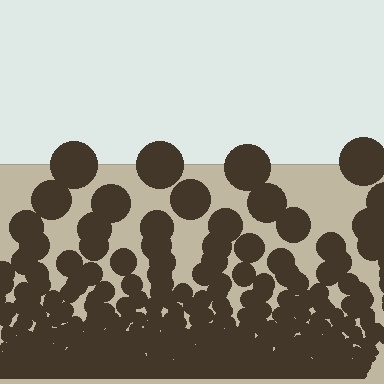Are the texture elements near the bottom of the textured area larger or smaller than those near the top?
Smaller. The gradient is inverted — elements near the bottom are smaller and denser.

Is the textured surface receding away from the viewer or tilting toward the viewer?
The surface appears to tilt toward the viewer. Texture elements get larger and sparser toward the top.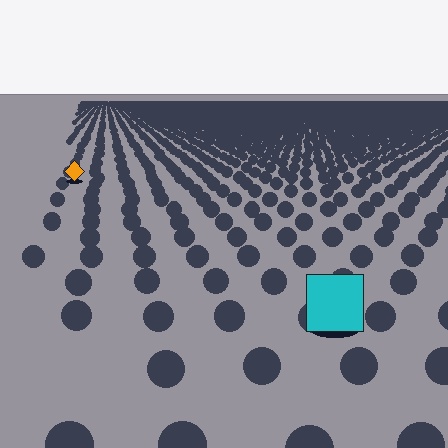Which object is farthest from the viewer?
The orange diamond is farthest from the viewer. It appears smaller and the ground texture around it is denser.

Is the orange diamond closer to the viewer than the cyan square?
No. The cyan square is closer — you can tell from the texture gradient: the ground texture is coarser near it.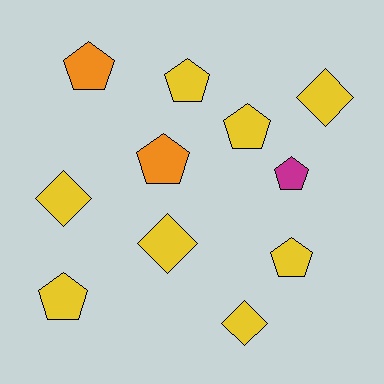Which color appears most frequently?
Yellow, with 8 objects.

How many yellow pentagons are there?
There are 4 yellow pentagons.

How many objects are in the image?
There are 11 objects.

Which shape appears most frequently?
Pentagon, with 7 objects.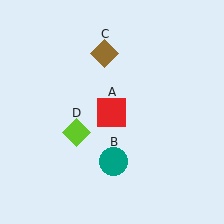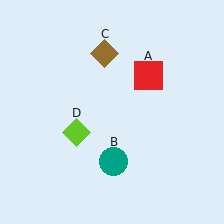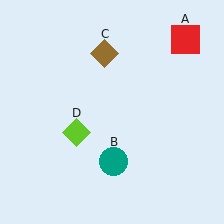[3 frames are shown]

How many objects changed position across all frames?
1 object changed position: red square (object A).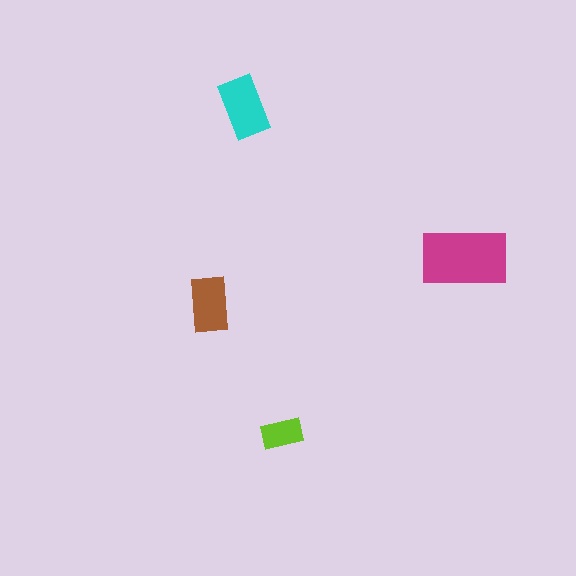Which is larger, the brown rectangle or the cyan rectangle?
The cyan one.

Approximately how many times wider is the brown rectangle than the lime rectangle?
About 1.5 times wider.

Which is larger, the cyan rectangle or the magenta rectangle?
The magenta one.